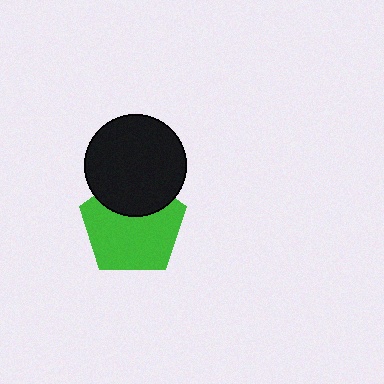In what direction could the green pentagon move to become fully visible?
The green pentagon could move down. That would shift it out from behind the black circle entirely.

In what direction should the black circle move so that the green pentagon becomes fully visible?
The black circle should move up. That is the shortest direction to clear the overlap and leave the green pentagon fully visible.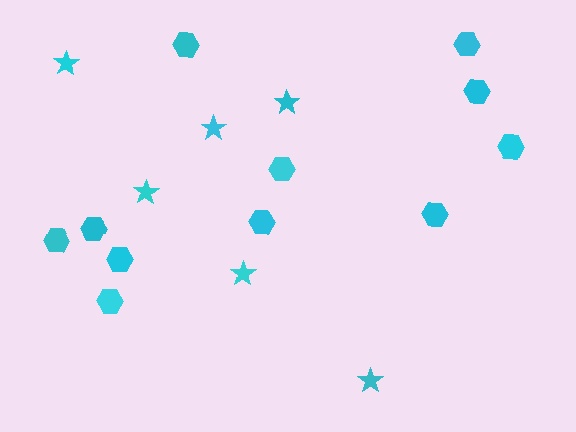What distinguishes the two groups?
There are 2 groups: one group of hexagons (11) and one group of stars (6).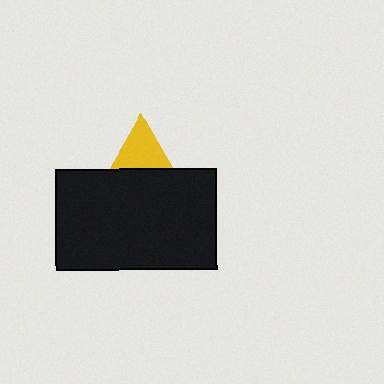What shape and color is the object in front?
The object in front is a black rectangle.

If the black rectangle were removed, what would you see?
You would see the complete yellow triangle.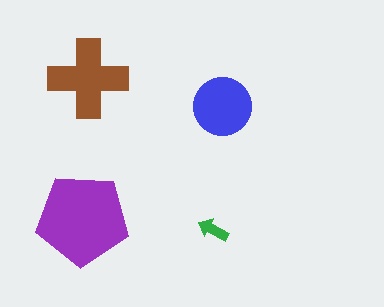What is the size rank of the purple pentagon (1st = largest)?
1st.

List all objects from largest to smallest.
The purple pentagon, the brown cross, the blue circle, the green arrow.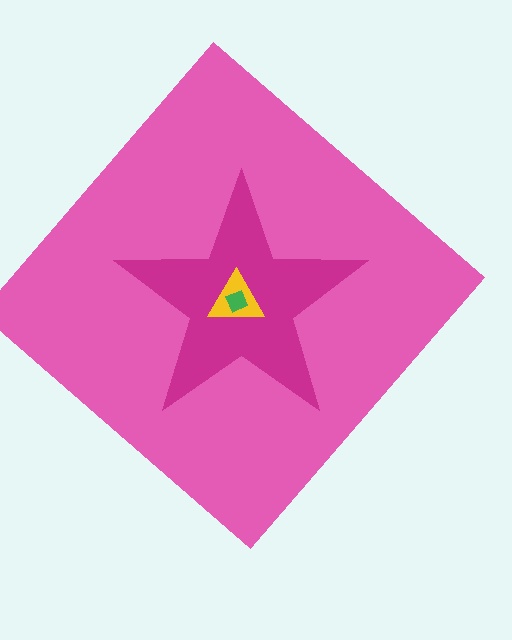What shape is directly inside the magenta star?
The yellow triangle.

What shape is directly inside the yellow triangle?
The green diamond.